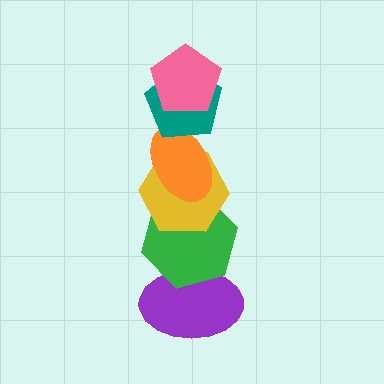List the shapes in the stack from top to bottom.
From top to bottom: the pink pentagon, the teal pentagon, the orange ellipse, the yellow hexagon, the green hexagon, the purple ellipse.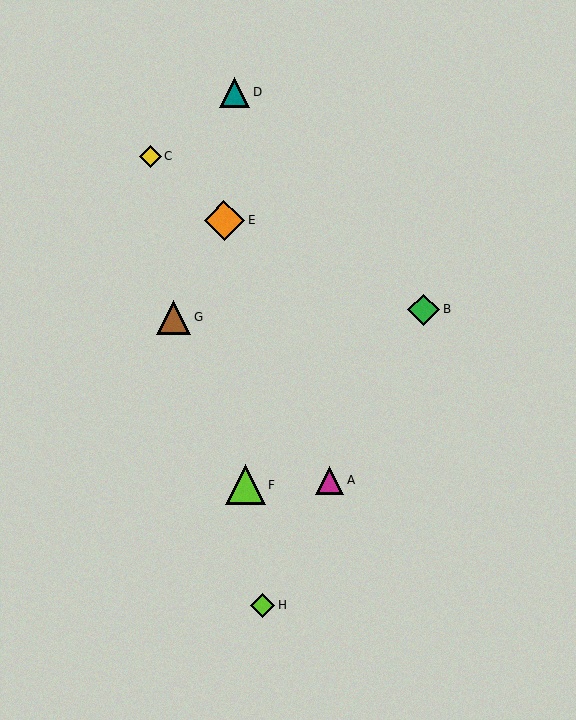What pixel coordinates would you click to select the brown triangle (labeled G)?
Click at (173, 318) to select the brown triangle G.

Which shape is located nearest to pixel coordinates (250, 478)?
The lime triangle (labeled F) at (246, 485) is nearest to that location.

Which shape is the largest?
The lime triangle (labeled F) is the largest.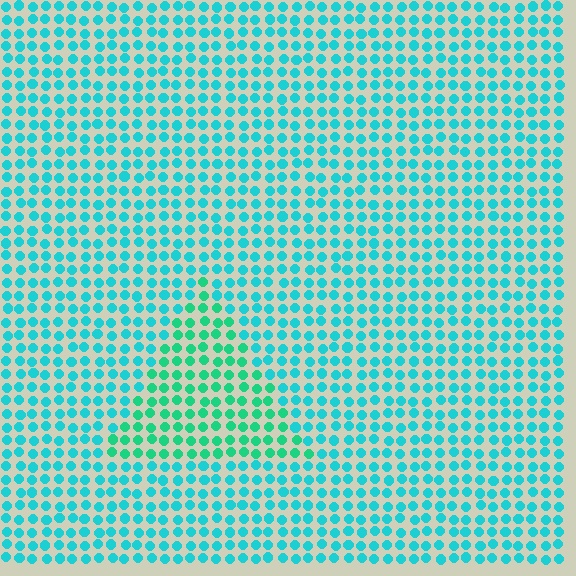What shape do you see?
I see a triangle.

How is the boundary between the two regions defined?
The boundary is defined purely by a slight shift in hue (about 28 degrees). Spacing, size, and orientation are identical on both sides.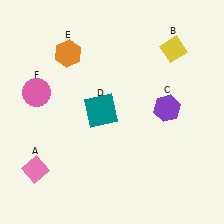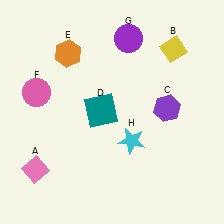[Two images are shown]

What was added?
A purple circle (G), a cyan star (H) were added in Image 2.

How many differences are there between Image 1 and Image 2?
There are 2 differences between the two images.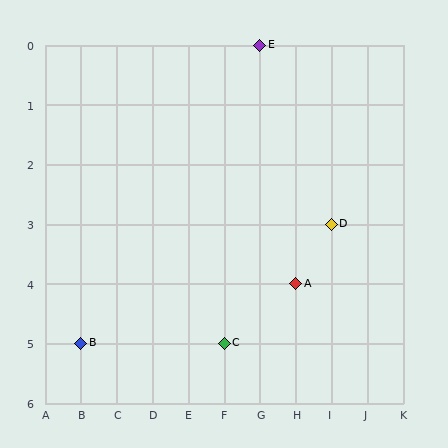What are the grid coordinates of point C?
Point C is at grid coordinates (F, 5).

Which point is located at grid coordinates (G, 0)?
Point E is at (G, 0).